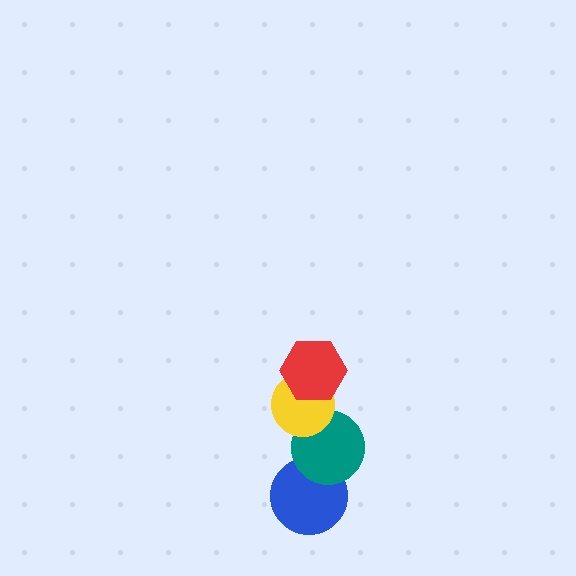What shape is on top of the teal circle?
The yellow circle is on top of the teal circle.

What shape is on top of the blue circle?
The teal circle is on top of the blue circle.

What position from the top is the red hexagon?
The red hexagon is 1st from the top.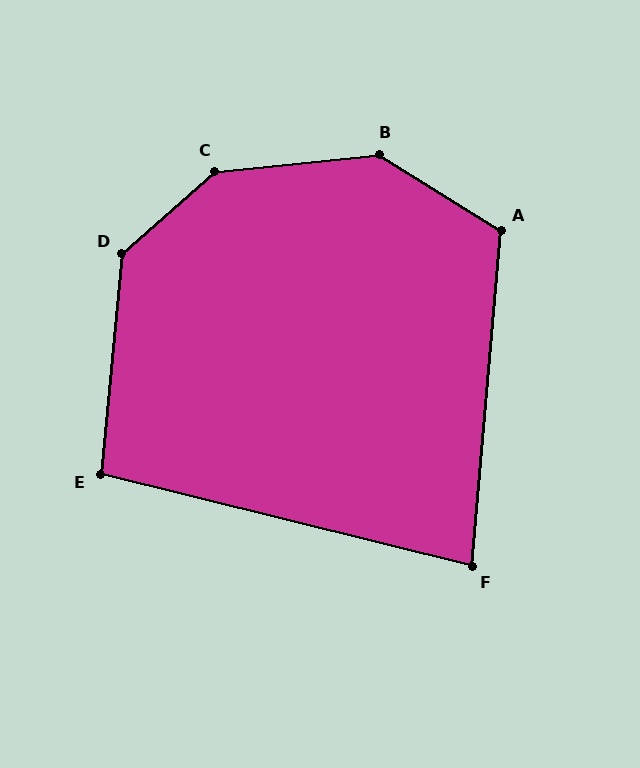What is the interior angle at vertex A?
Approximately 117 degrees (obtuse).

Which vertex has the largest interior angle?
C, at approximately 144 degrees.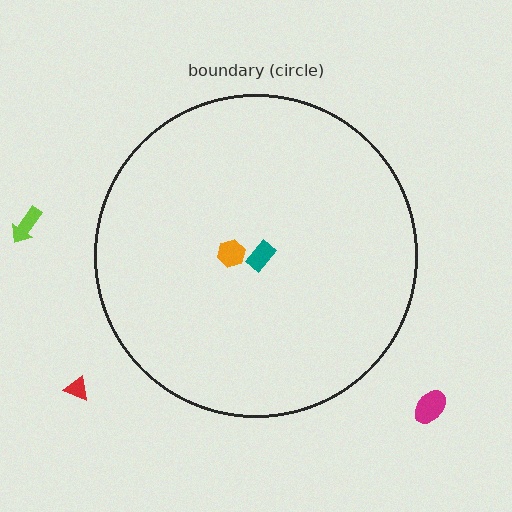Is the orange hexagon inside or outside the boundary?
Inside.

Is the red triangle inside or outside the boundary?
Outside.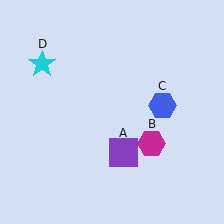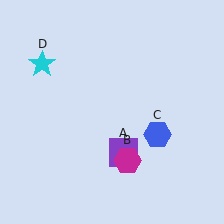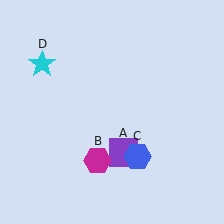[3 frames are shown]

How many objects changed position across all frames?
2 objects changed position: magenta hexagon (object B), blue hexagon (object C).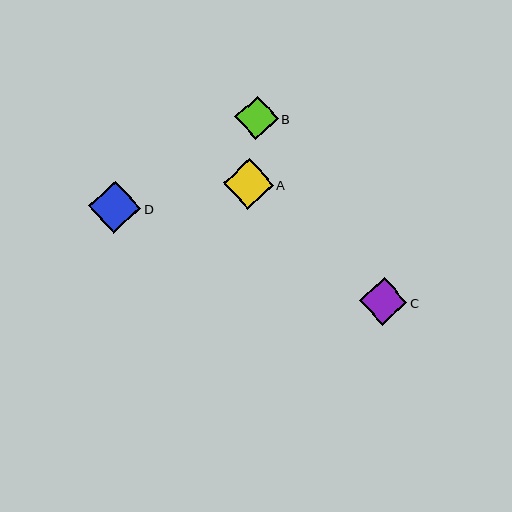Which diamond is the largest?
Diamond D is the largest with a size of approximately 52 pixels.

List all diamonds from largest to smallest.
From largest to smallest: D, A, C, B.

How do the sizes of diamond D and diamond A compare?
Diamond D and diamond A are approximately the same size.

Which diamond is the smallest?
Diamond B is the smallest with a size of approximately 43 pixels.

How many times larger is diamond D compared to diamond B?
Diamond D is approximately 1.2 times the size of diamond B.